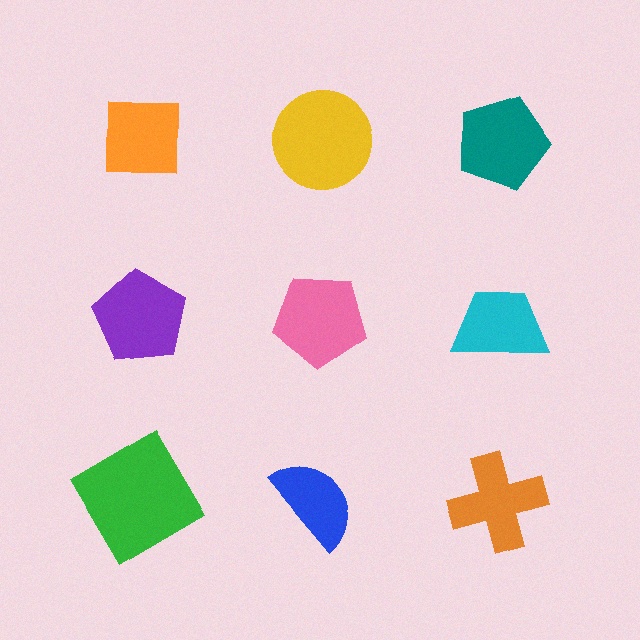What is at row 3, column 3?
An orange cross.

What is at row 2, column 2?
A pink pentagon.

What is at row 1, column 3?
A teal pentagon.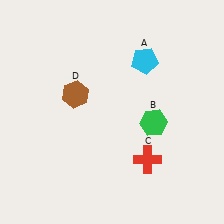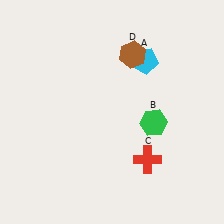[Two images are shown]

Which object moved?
The brown hexagon (D) moved right.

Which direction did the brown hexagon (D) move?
The brown hexagon (D) moved right.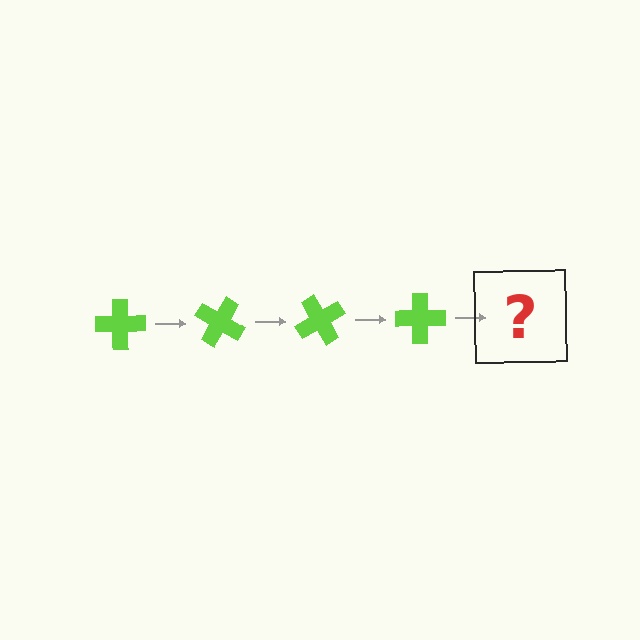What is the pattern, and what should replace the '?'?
The pattern is that the cross rotates 30 degrees each step. The '?' should be a lime cross rotated 120 degrees.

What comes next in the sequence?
The next element should be a lime cross rotated 120 degrees.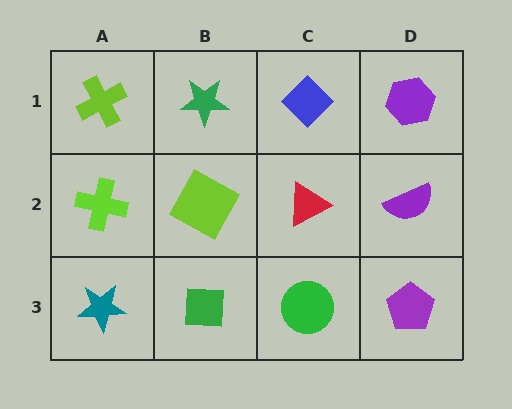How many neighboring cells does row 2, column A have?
3.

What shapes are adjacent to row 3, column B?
A lime square (row 2, column B), a teal star (row 3, column A), a green circle (row 3, column C).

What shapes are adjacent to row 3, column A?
A lime cross (row 2, column A), a green square (row 3, column B).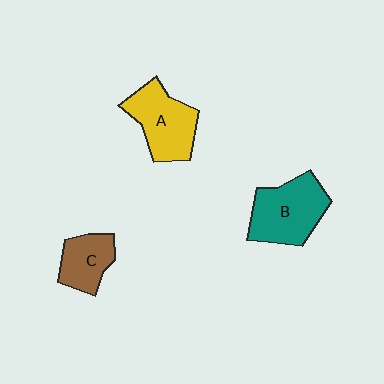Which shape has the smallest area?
Shape C (brown).